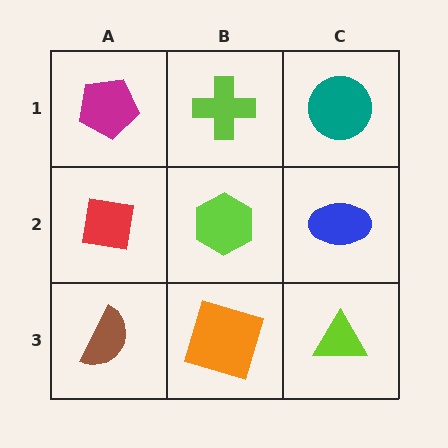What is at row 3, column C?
A lime triangle.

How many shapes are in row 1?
3 shapes.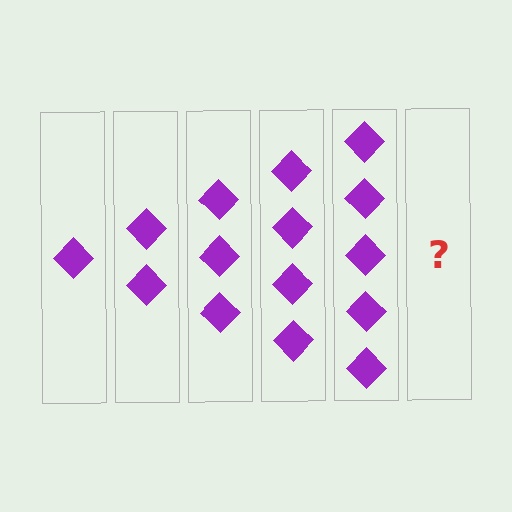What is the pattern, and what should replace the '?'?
The pattern is that each step adds one more diamond. The '?' should be 6 diamonds.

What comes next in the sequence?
The next element should be 6 diamonds.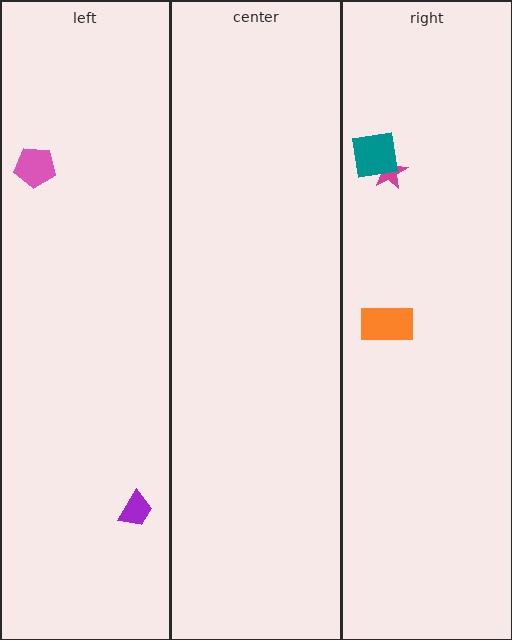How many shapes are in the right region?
3.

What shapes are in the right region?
The magenta star, the orange rectangle, the teal square.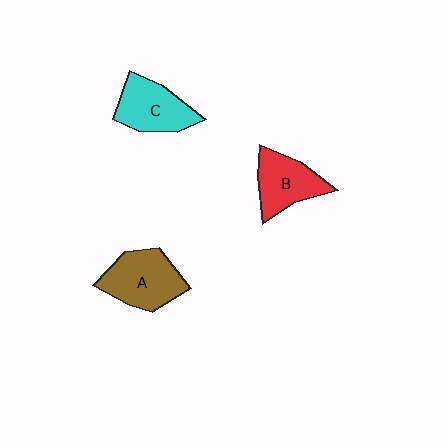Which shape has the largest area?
Shape A (brown).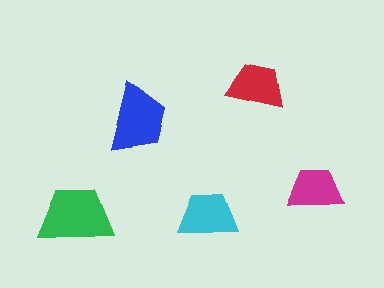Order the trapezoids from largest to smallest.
the green one, the blue one, the cyan one, the red one, the magenta one.